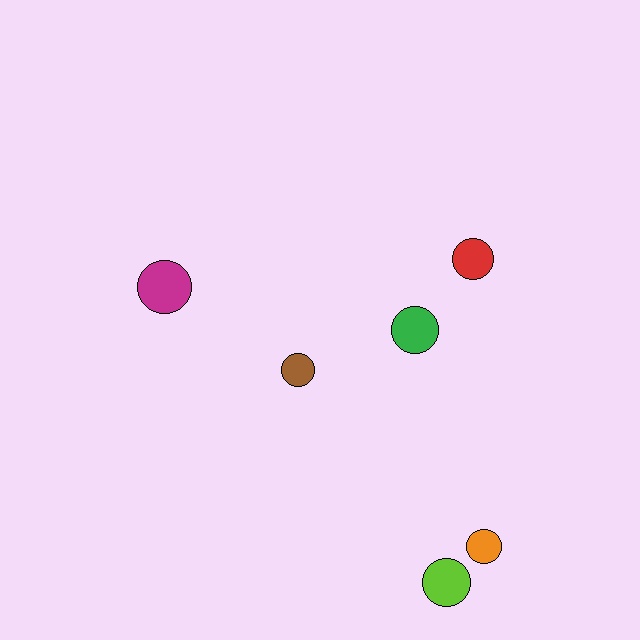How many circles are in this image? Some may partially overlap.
There are 6 circles.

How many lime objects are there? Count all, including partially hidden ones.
There is 1 lime object.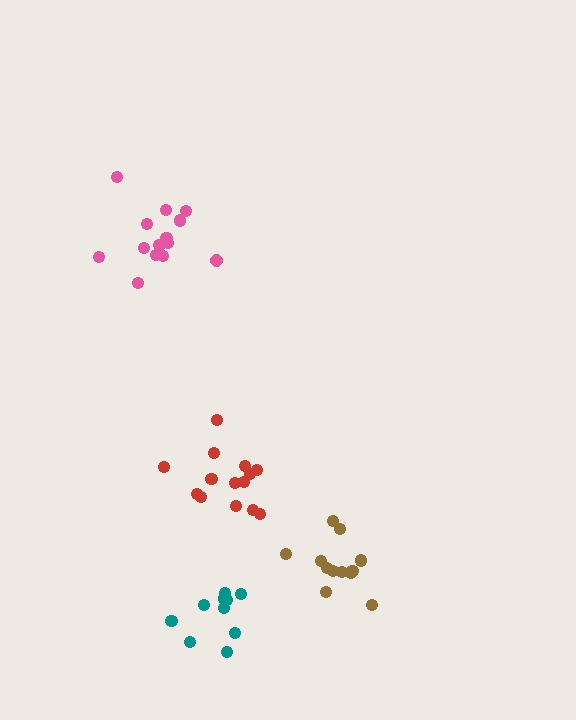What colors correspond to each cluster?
The clusters are colored: pink, red, brown, teal.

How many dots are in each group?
Group 1: 14 dots, Group 2: 14 dots, Group 3: 12 dots, Group 4: 11 dots (51 total).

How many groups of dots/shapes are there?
There are 4 groups.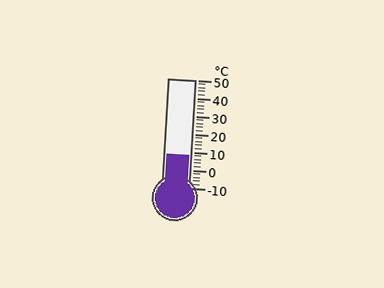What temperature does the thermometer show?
The thermometer shows approximately 8°C.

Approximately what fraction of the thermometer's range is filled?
The thermometer is filled to approximately 30% of its range.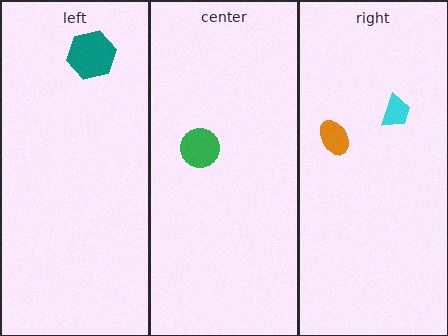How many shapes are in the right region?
2.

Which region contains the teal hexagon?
The left region.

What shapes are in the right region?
The cyan trapezoid, the orange ellipse.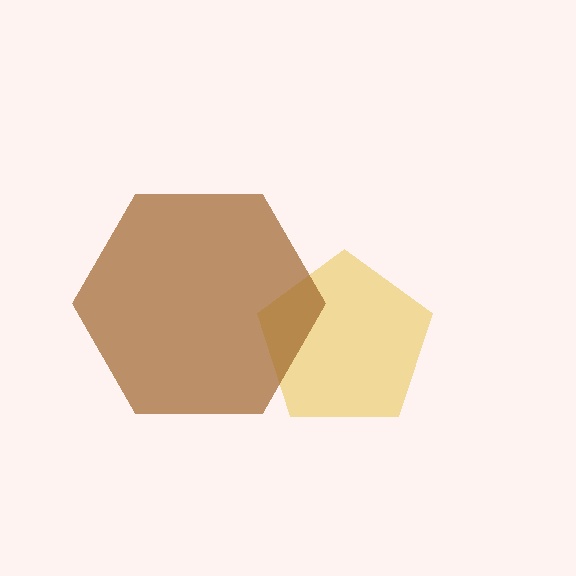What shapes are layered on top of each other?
The layered shapes are: a yellow pentagon, a brown hexagon.